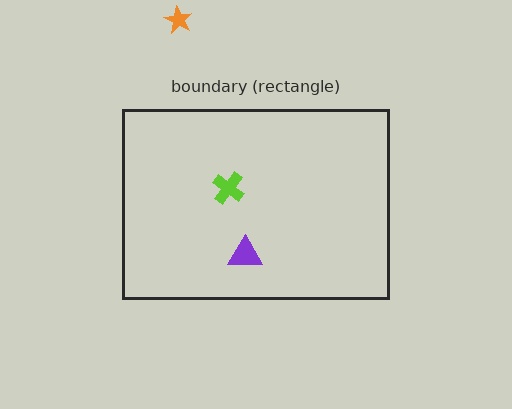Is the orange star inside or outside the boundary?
Outside.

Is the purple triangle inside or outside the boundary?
Inside.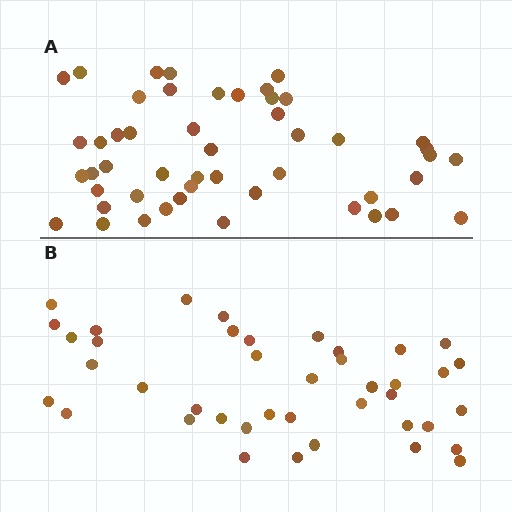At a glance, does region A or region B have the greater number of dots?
Region A (the top region) has more dots.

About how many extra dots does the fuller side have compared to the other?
Region A has roughly 8 or so more dots than region B.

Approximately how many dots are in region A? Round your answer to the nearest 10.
About 50 dots. (The exact count is 49, which rounds to 50.)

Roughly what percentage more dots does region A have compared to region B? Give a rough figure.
About 20% more.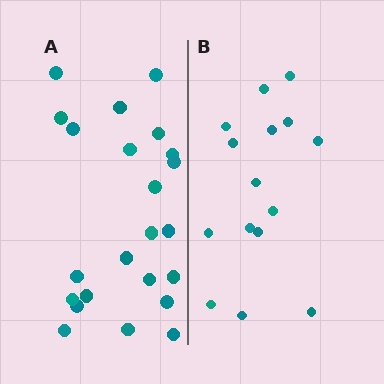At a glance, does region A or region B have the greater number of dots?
Region A (the left region) has more dots.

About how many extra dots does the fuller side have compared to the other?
Region A has roughly 8 or so more dots than region B.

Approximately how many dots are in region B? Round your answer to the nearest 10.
About 20 dots. (The exact count is 15, which rounds to 20.)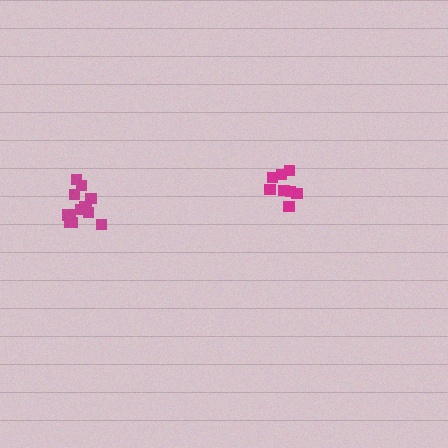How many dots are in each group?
Group 1: 8 dots, Group 2: 13 dots (21 total).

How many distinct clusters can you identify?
There are 2 distinct clusters.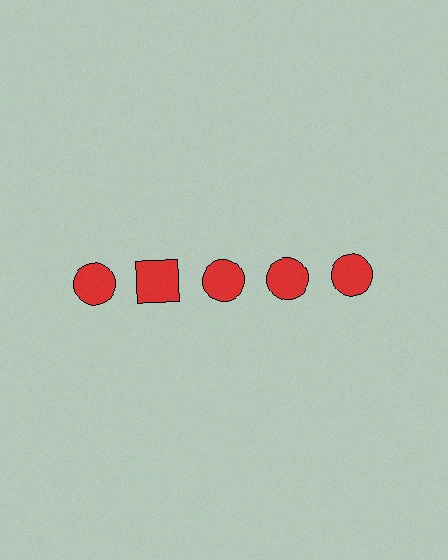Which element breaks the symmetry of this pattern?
The red square in the top row, second from left column breaks the symmetry. All other shapes are red circles.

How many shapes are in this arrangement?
There are 5 shapes arranged in a grid pattern.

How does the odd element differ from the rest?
It has a different shape: square instead of circle.